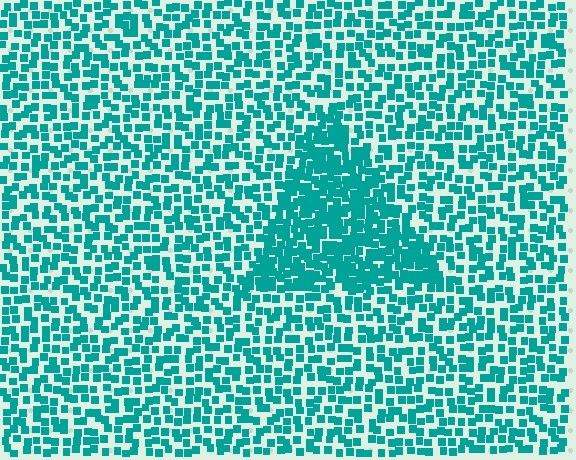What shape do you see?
I see a triangle.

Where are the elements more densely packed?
The elements are more densely packed inside the triangle boundary.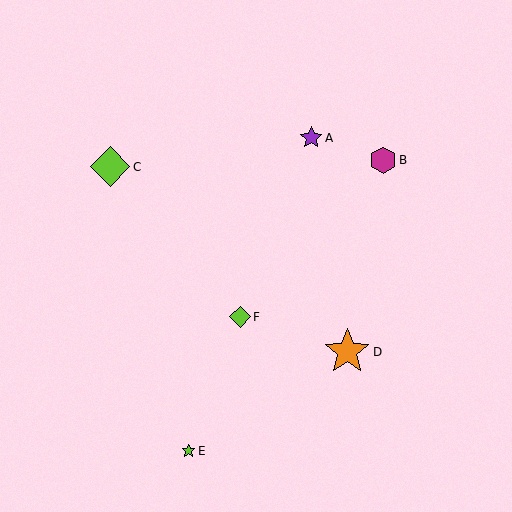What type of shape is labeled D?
Shape D is an orange star.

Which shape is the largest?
The orange star (labeled D) is the largest.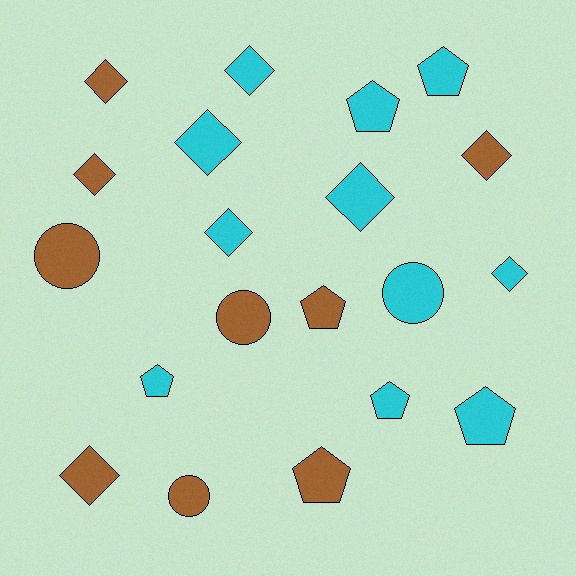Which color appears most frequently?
Cyan, with 11 objects.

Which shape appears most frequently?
Diamond, with 9 objects.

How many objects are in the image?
There are 20 objects.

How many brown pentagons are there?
There are 2 brown pentagons.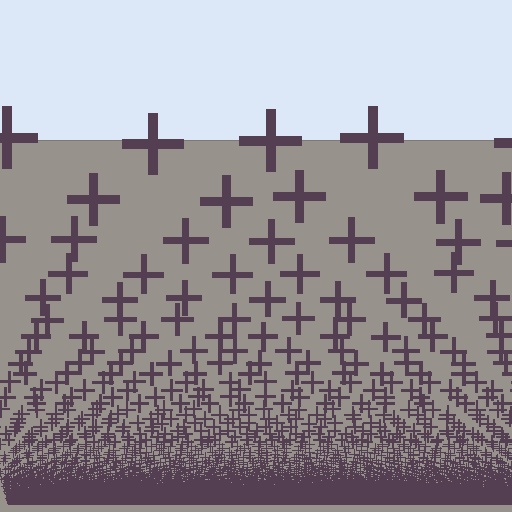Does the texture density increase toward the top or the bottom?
Density increases toward the bottom.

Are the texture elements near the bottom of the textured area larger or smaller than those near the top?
Smaller. The gradient is inverted — elements near the bottom are smaller and denser.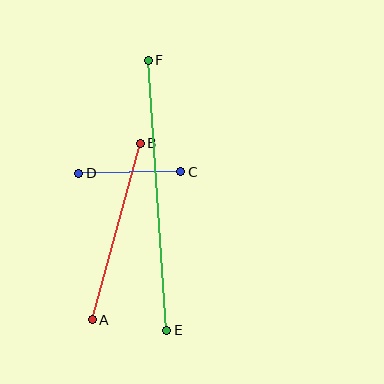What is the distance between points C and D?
The distance is approximately 102 pixels.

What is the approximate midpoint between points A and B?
The midpoint is at approximately (116, 232) pixels.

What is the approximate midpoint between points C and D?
The midpoint is at approximately (130, 172) pixels.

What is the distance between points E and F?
The distance is approximately 271 pixels.